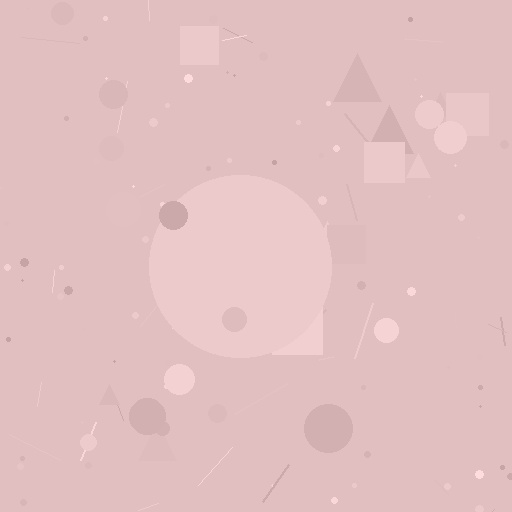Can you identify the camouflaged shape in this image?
The camouflaged shape is a circle.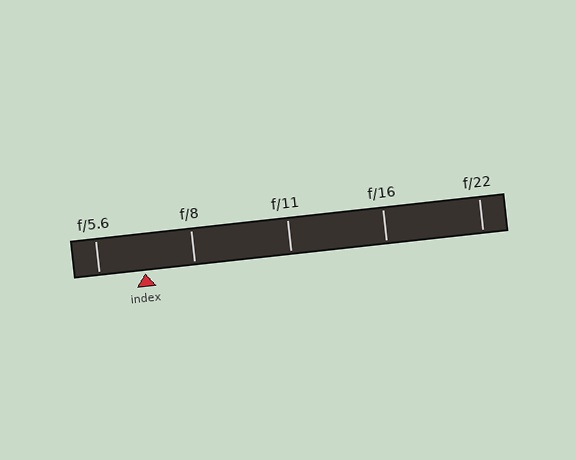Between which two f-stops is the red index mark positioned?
The index mark is between f/5.6 and f/8.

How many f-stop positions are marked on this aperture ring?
There are 5 f-stop positions marked.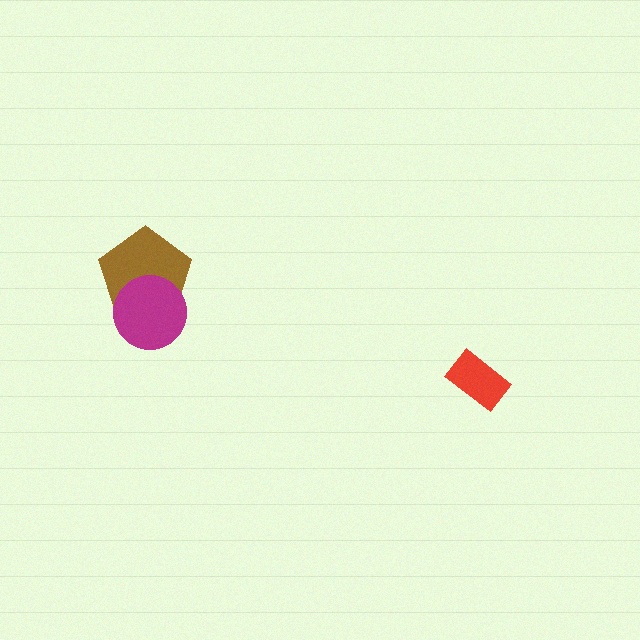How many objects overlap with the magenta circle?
1 object overlaps with the magenta circle.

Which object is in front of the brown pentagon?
The magenta circle is in front of the brown pentagon.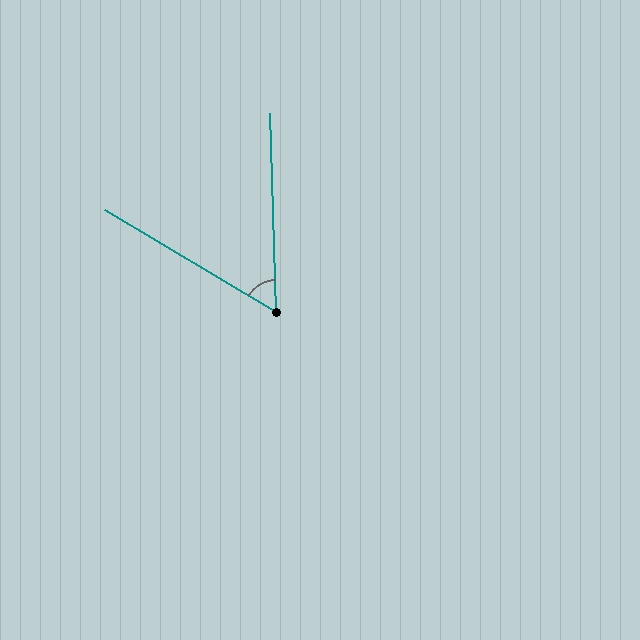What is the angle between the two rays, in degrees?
Approximately 57 degrees.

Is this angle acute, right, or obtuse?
It is acute.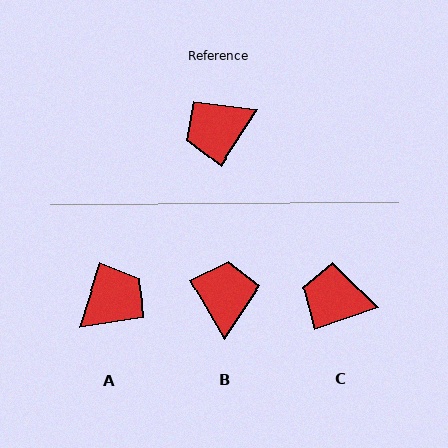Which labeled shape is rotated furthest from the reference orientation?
A, about 165 degrees away.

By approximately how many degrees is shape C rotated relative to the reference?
Approximately 38 degrees clockwise.